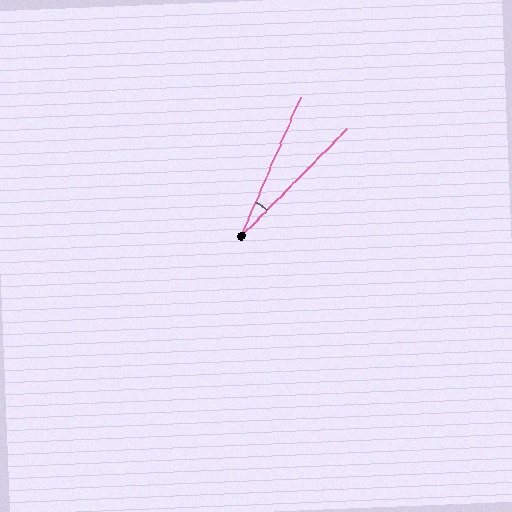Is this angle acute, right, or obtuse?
It is acute.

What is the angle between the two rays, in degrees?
Approximately 21 degrees.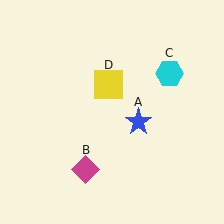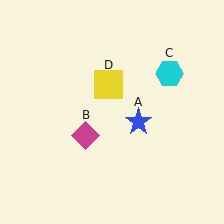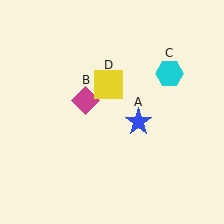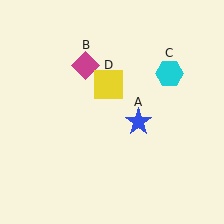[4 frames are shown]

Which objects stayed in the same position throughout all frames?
Blue star (object A) and cyan hexagon (object C) and yellow square (object D) remained stationary.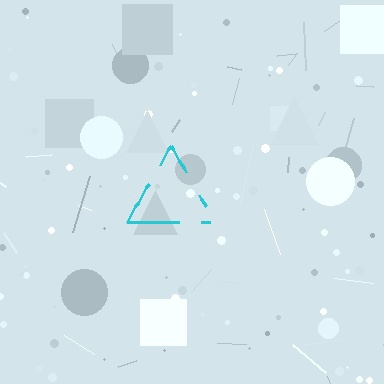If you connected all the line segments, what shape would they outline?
They would outline a triangle.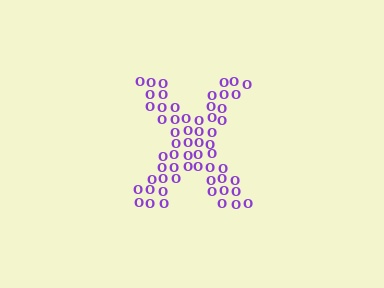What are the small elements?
The small elements are letter O's.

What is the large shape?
The large shape is the letter X.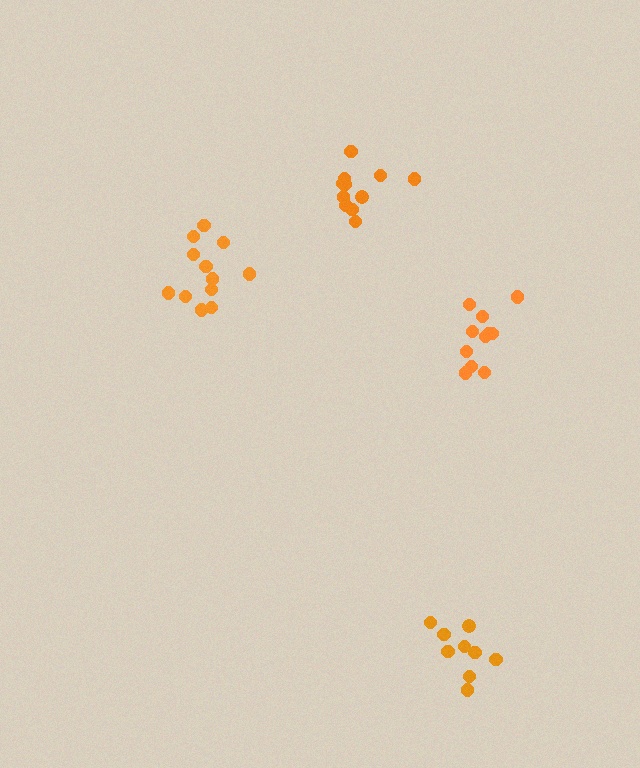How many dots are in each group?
Group 1: 9 dots, Group 2: 11 dots, Group 3: 12 dots, Group 4: 11 dots (43 total).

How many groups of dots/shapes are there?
There are 4 groups.